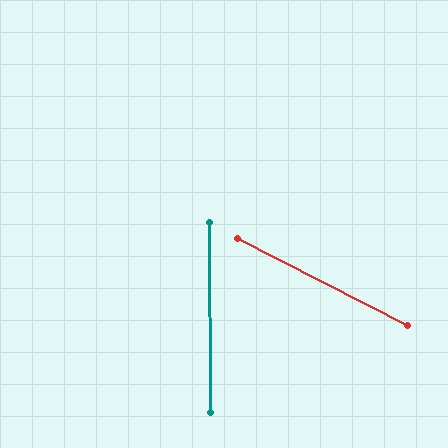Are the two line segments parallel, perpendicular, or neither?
Neither parallel nor perpendicular — they differ by about 63°.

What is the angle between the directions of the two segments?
Approximately 63 degrees.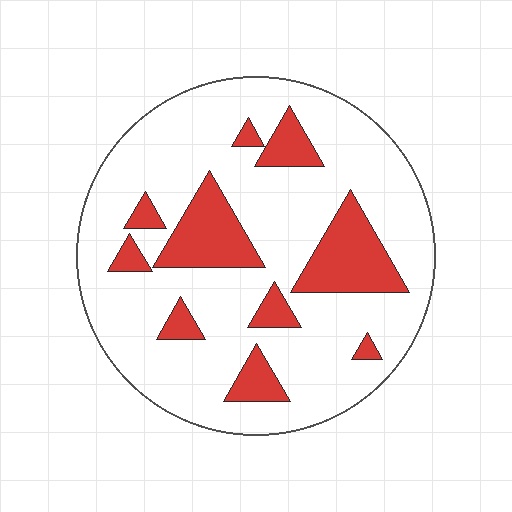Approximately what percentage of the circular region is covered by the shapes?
Approximately 20%.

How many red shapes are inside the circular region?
10.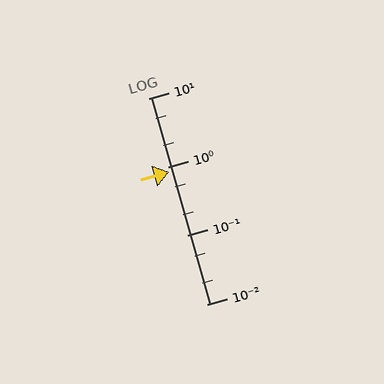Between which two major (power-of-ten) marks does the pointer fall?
The pointer is between 0.1 and 1.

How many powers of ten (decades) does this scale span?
The scale spans 3 decades, from 0.01 to 10.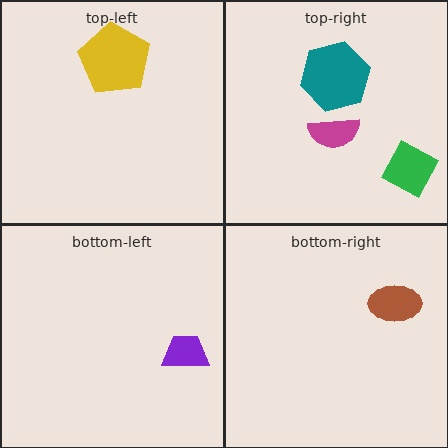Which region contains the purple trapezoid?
The bottom-left region.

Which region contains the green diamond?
The top-right region.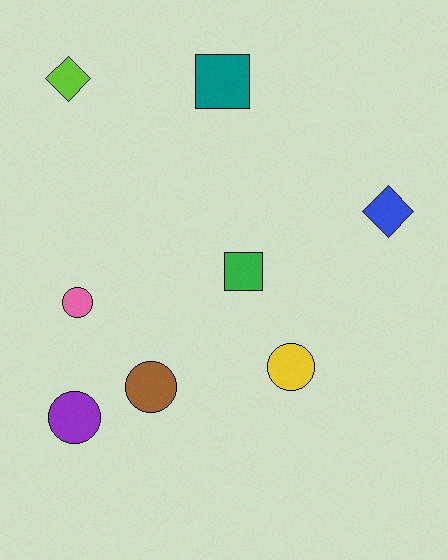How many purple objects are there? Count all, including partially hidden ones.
There is 1 purple object.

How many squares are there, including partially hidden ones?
There are 2 squares.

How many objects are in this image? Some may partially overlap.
There are 8 objects.